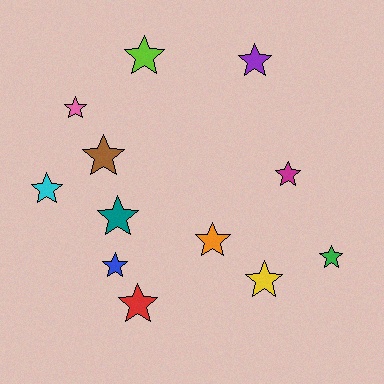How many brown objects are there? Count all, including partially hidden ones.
There is 1 brown object.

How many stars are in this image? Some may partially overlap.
There are 12 stars.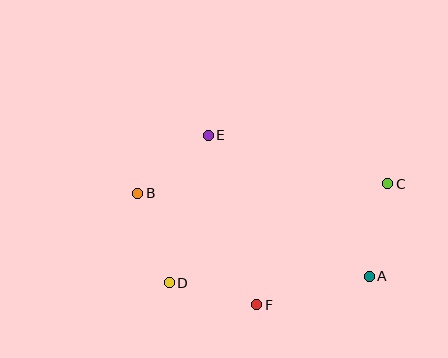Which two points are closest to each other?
Points D and F are closest to each other.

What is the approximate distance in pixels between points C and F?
The distance between C and F is approximately 178 pixels.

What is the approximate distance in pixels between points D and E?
The distance between D and E is approximately 152 pixels.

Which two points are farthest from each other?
Points B and C are farthest from each other.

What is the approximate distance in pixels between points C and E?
The distance between C and E is approximately 186 pixels.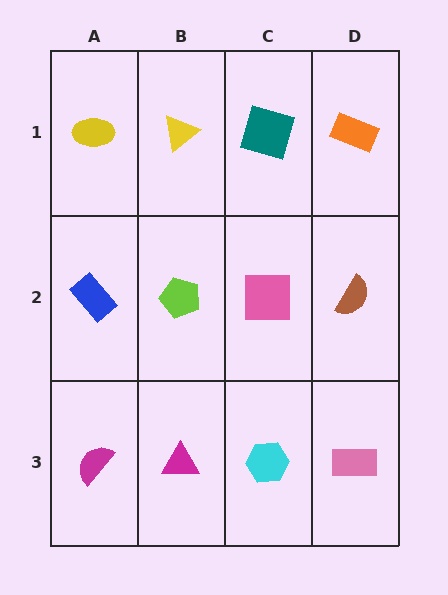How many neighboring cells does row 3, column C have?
3.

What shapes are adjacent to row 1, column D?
A brown semicircle (row 2, column D), a teal square (row 1, column C).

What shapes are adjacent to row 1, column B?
A lime pentagon (row 2, column B), a yellow ellipse (row 1, column A), a teal square (row 1, column C).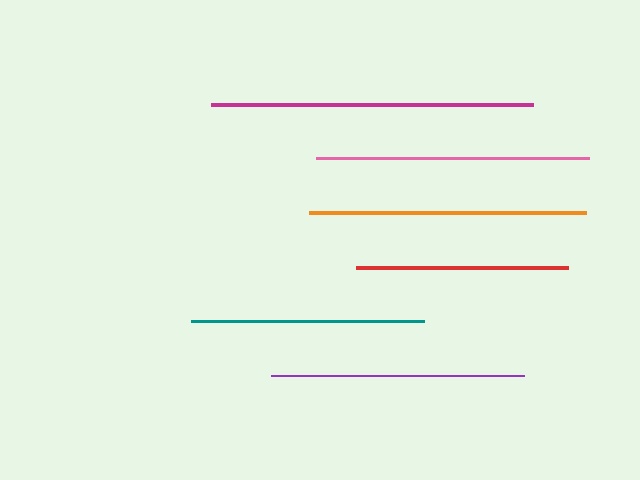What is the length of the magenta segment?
The magenta segment is approximately 323 pixels long.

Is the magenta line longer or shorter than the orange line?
The magenta line is longer than the orange line.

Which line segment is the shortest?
The red line is the shortest at approximately 211 pixels.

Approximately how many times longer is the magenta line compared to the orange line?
The magenta line is approximately 1.2 times the length of the orange line.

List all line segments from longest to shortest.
From longest to shortest: magenta, orange, pink, purple, teal, red.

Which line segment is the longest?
The magenta line is the longest at approximately 323 pixels.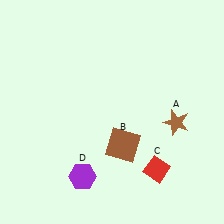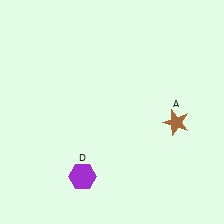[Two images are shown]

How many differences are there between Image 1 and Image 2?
There are 2 differences between the two images.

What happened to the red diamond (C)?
The red diamond (C) was removed in Image 2. It was in the bottom-right area of Image 1.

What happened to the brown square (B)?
The brown square (B) was removed in Image 2. It was in the bottom-right area of Image 1.